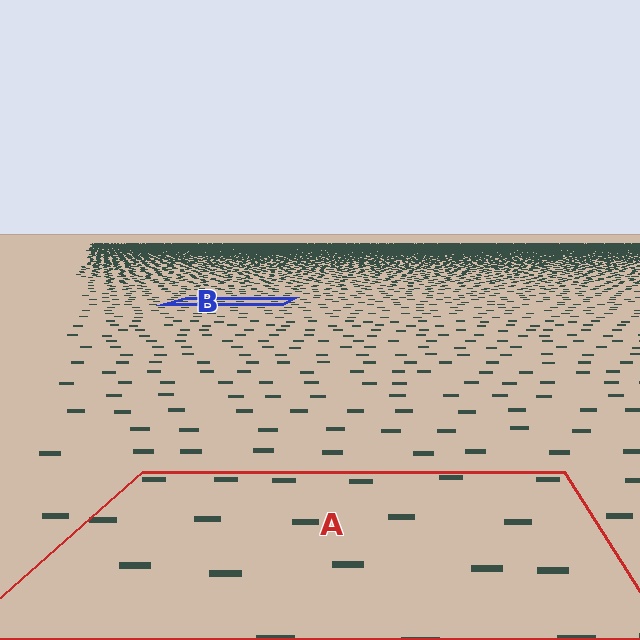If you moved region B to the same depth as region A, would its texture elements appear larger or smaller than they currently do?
They would appear larger. At a closer depth, the same texture elements are projected at a bigger on-screen size.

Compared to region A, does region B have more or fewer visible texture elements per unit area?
Region B has more texture elements per unit area — they are packed more densely because it is farther away.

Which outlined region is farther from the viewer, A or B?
Region B is farther from the viewer — the texture elements inside it appear smaller and more densely packed.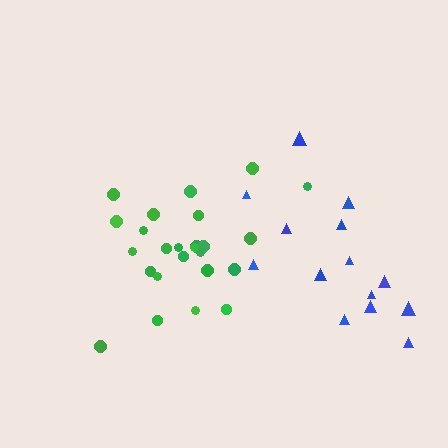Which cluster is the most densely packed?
Green.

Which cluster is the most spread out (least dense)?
Blue.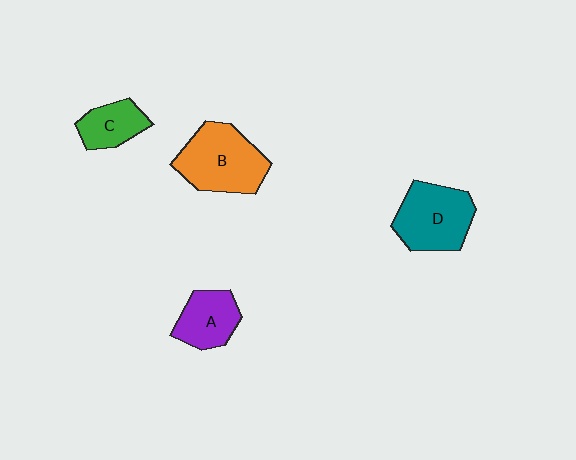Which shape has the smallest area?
Shape C (green).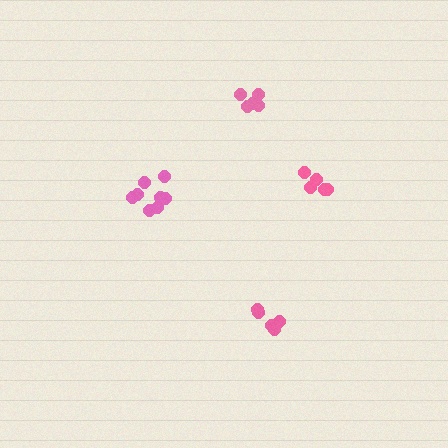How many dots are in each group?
Group 1: 8 dots, Group 2: 5 dots, Group 3: 5 dots, Group 4: 5 dots (23 total).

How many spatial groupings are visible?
There are 4 spatial groupings.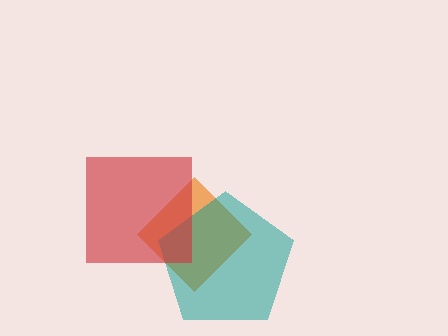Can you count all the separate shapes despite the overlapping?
Yes, there are 3 separate shapes.